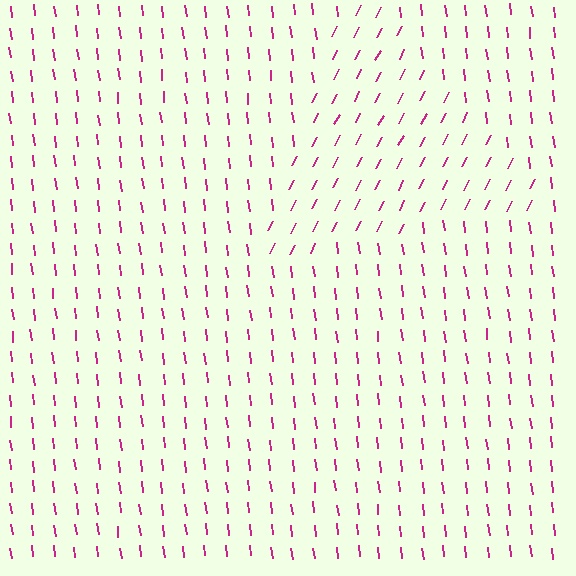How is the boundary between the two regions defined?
The boundary is defined purely by a change in line orientation (approximately 34 degrees difference). All lines are the same color and thickness.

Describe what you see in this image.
The image is filled with small magenta line segments. A triangle region in the image has lines oriented differently from the surrounding lines, creating a visible texture boundary.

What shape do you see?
I see a triangle.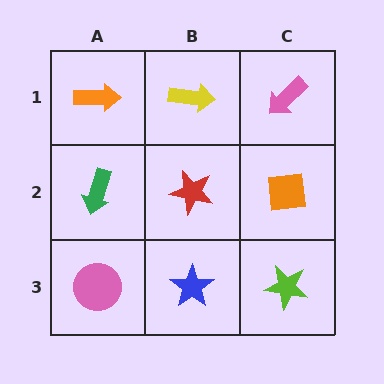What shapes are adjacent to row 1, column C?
An orange square (row 2, column C), a yellow arrow (row 1, column B).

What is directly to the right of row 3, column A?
A blue star.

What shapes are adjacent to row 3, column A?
A green arrow (row 2, column A), a blue star (row 3, column B).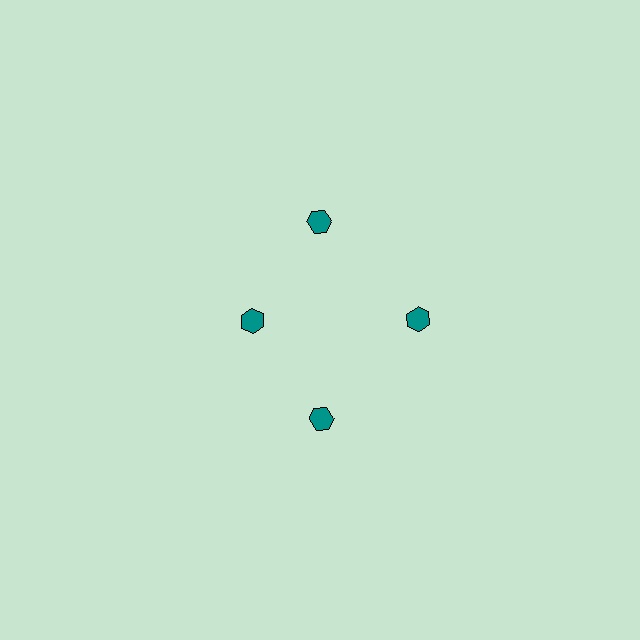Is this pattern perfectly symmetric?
No. The 4 teal hexagons are arranged in a ring, but one element near the 9 o'clock position is pulled inward toward the center, breaking the 4-fold rotational symmetry.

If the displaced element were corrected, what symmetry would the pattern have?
It would have 4-fold rotational symmetry — the pattern would map onto itself every 90 degrees.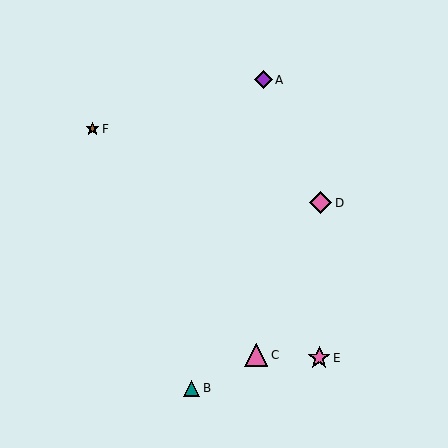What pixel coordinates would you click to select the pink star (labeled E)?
Click at (319, 358) to select the pink star E.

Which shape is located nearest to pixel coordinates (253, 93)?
The purple diamond (labeled A) at (263, 80) is nearest to that location.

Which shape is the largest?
The pink triangle (labeled C) is the largest.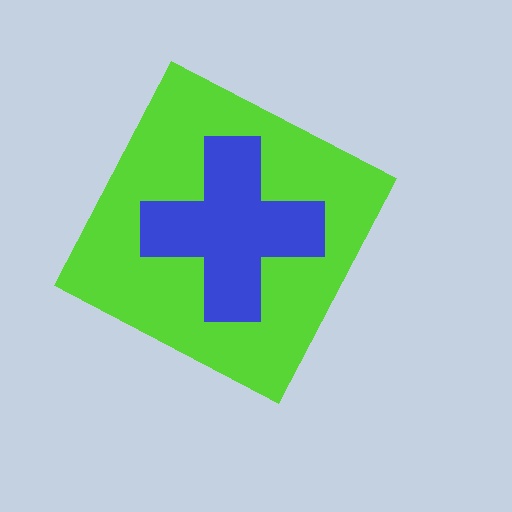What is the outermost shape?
The lime diamond.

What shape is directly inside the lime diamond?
The blue cross.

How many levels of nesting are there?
2.